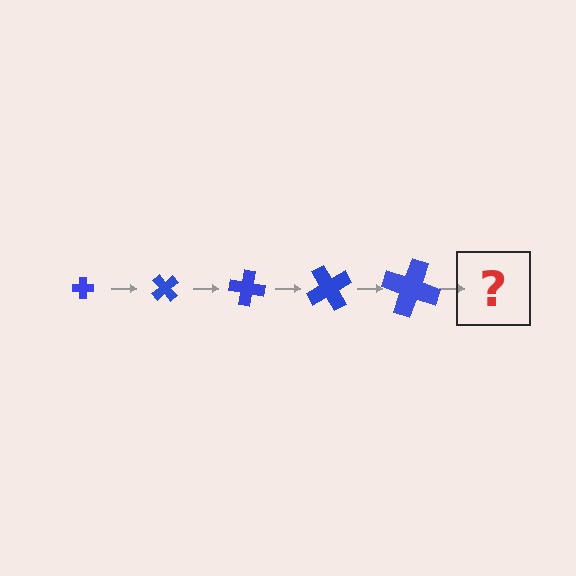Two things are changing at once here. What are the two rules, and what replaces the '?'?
The two rules are that the cross grows larger each step and it rotates 50 degrees each step. The '?' should be a cross, larger than the previous one and rotated 250 degrees from the start.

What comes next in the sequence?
The next element should be a cross, larger than the previous one and rotated 250 degrees from the start.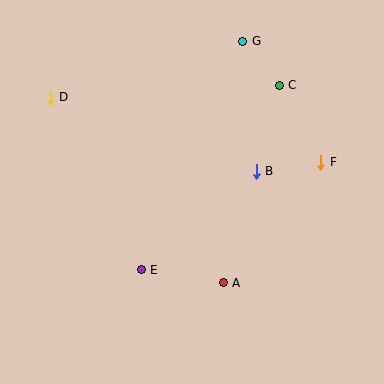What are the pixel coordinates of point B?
Point B is at (256, 171).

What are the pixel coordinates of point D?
Point D is at (50, 97).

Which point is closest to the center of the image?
Point B at (256, 171) is closest to the center.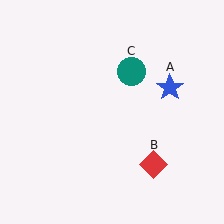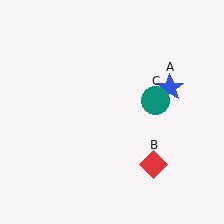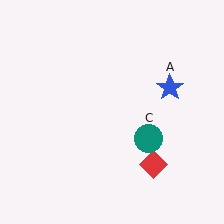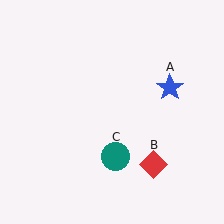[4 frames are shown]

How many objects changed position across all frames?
1 object changed position: teal circle (object C).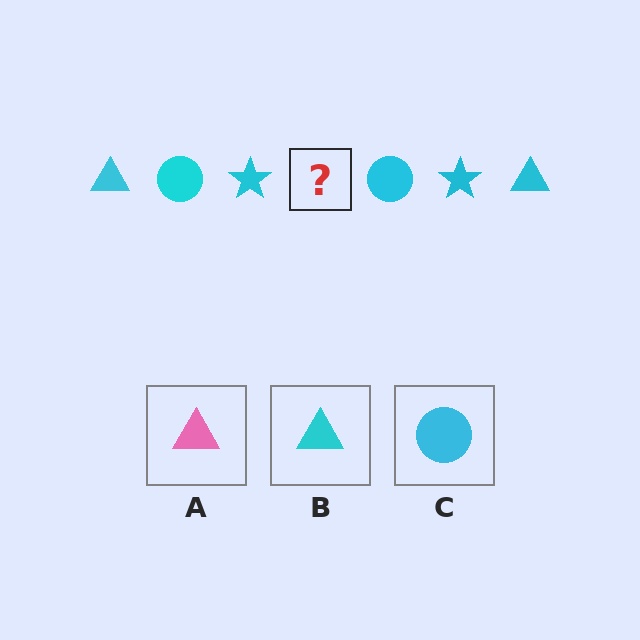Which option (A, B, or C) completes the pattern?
B.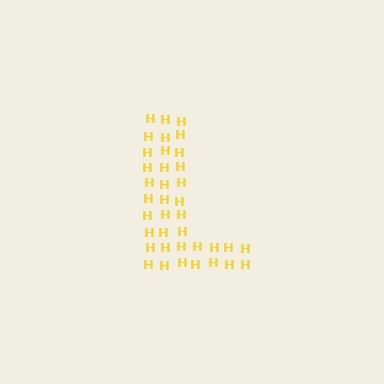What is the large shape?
The large shape is the letter L.